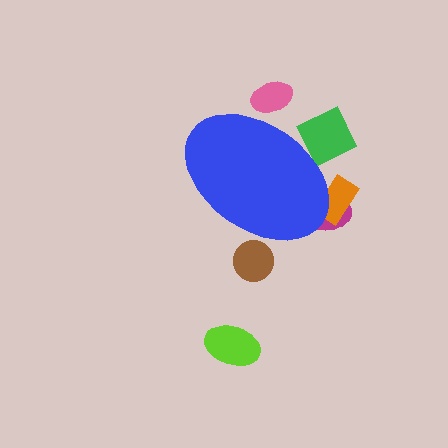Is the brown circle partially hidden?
Yes, the brown circle is partially hidden behind the blue ellipse.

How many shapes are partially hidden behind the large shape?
5 shapes are partially hidden.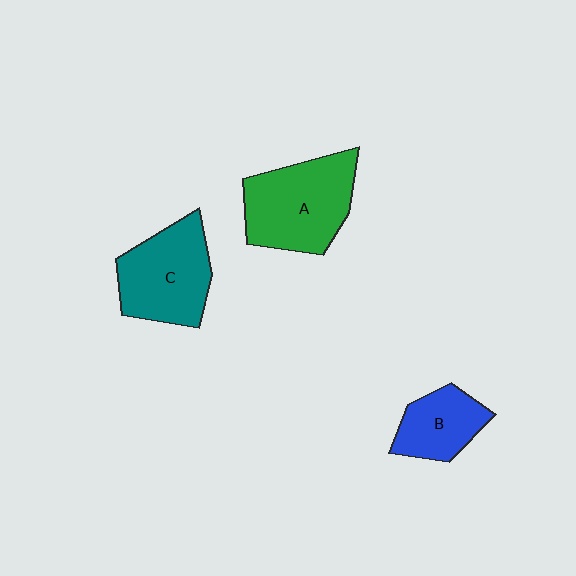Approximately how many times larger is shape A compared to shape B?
Approximately 1.7 times.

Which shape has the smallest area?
Shape B (blue).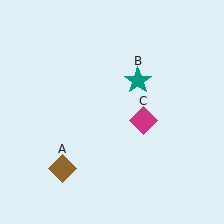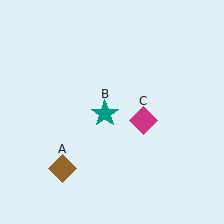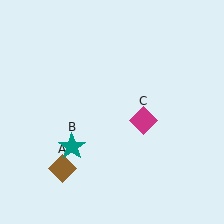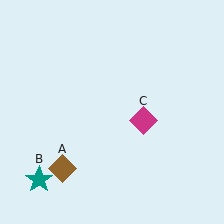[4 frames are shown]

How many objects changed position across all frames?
1 object changed position: teal star (object B).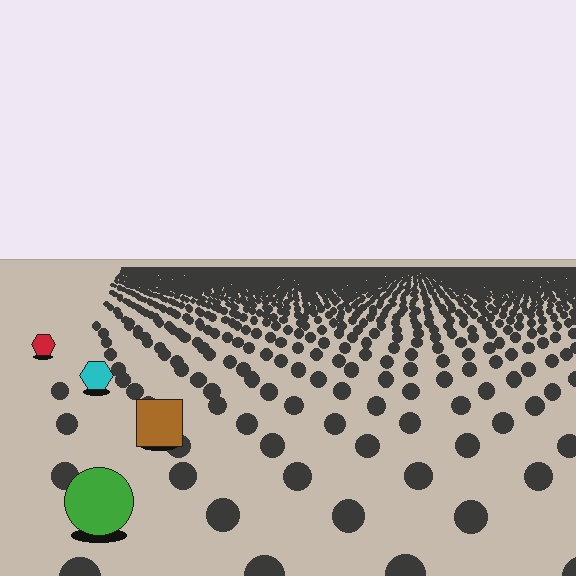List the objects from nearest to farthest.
From nearest to farthest: the green circle, the brown square, the cyan hexagon, the red hexagon.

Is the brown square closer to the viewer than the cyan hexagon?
Yes. The brown square is closer — you can tell from the texture gradient: the ground texture is coarser near it.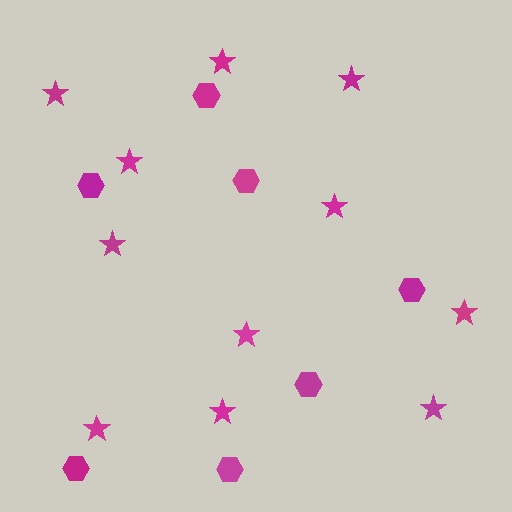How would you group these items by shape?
There are 2 groups: one group of hexagons (7) and one group of stars (11).